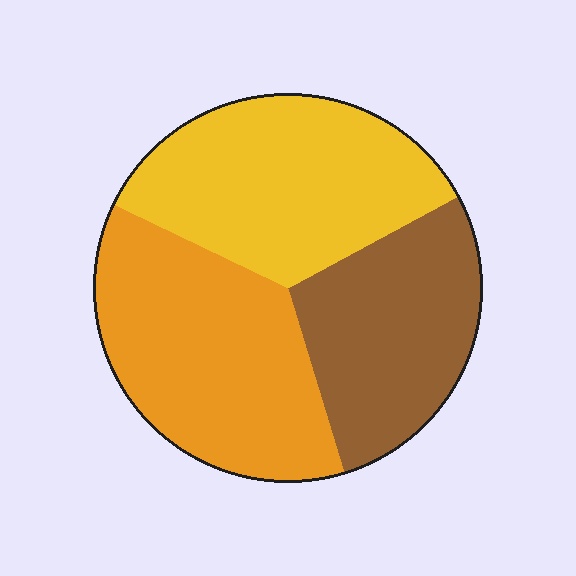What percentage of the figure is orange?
Orange covers roughly 35% of the figure.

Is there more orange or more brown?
Orange.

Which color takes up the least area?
Brown, at roughly 30%.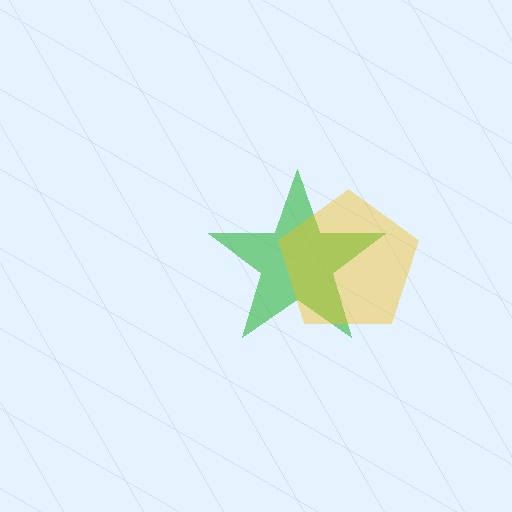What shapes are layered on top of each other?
The layered shapes are: a green star, a yellow pentagon.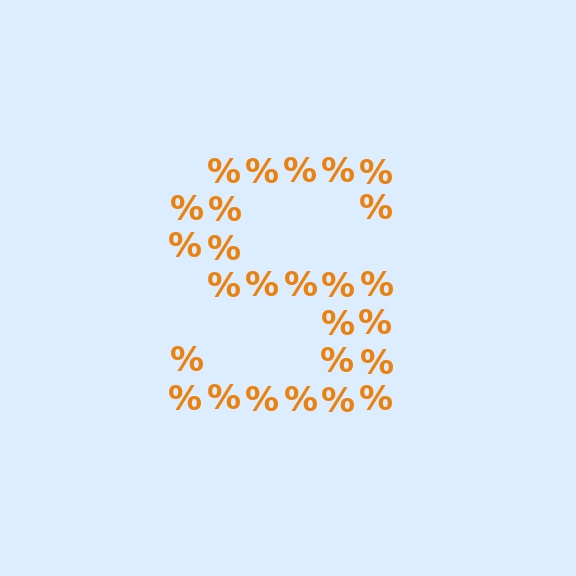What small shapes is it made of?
It is made of small percent signs.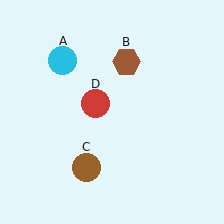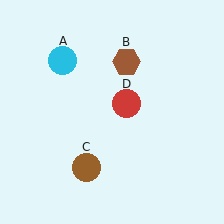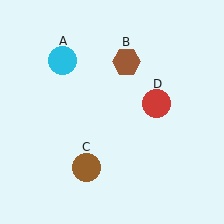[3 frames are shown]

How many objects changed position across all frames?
1 object changed position: red circle (object D).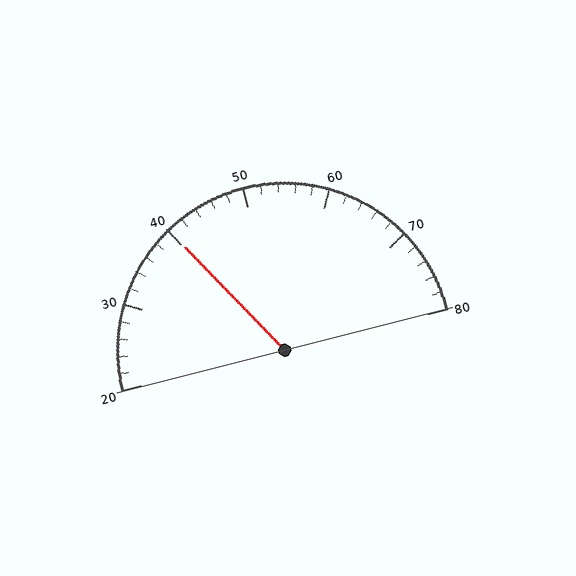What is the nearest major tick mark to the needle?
The nearest major tick mark is 40.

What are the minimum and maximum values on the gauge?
The gauge ranges from 20 to 80.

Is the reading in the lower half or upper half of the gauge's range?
The reading is in the lower half of the range (20 to 80).